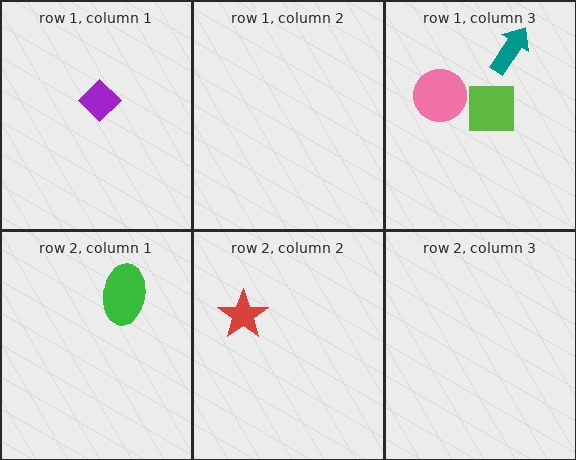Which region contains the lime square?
The row 1, column 3 region.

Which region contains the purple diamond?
The row 1, column 1 region.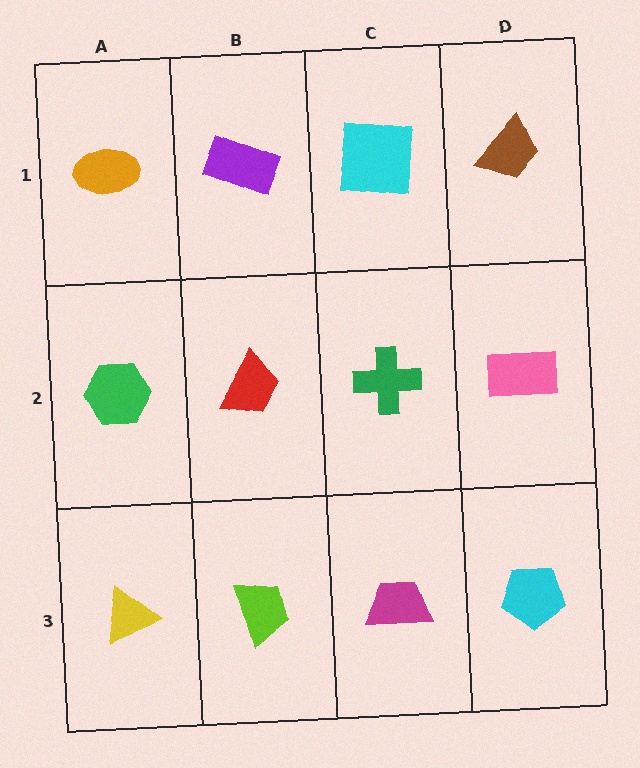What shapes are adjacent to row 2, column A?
An orange ellipse (row 1, column A), a yellow triangle (row 3, column A), a red trapezoid (row 2, column B).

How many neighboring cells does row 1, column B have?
3.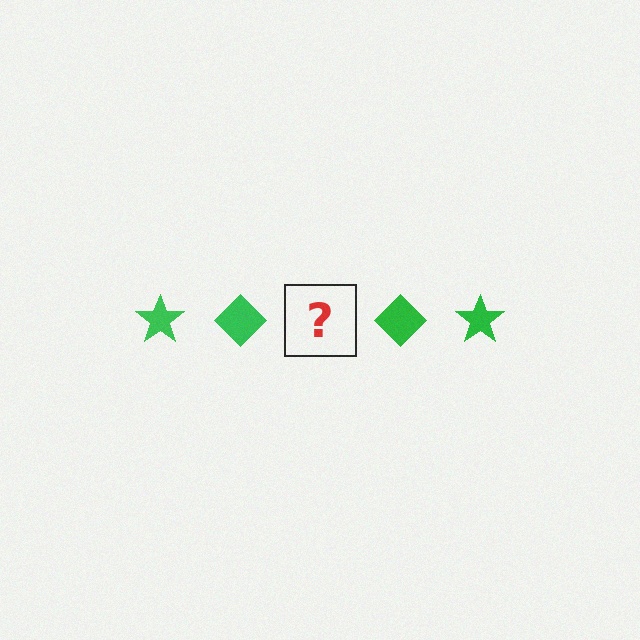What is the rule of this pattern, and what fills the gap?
The rule is that the pattern cycles through star, diamond shapes in green. The gap should be filled with a green star.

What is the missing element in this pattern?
The missing element is a green star.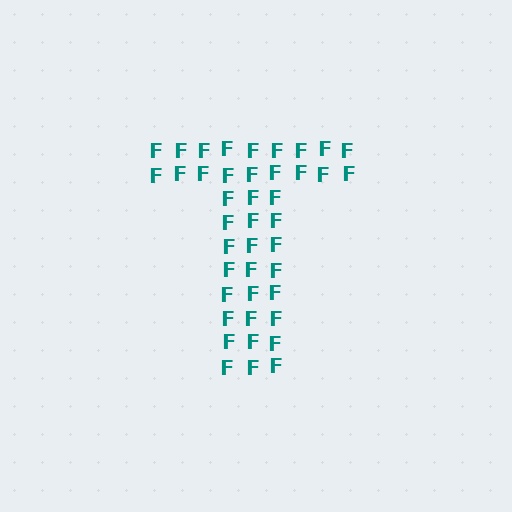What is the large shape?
The large shape is the letter T.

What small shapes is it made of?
It is made of small letter F's.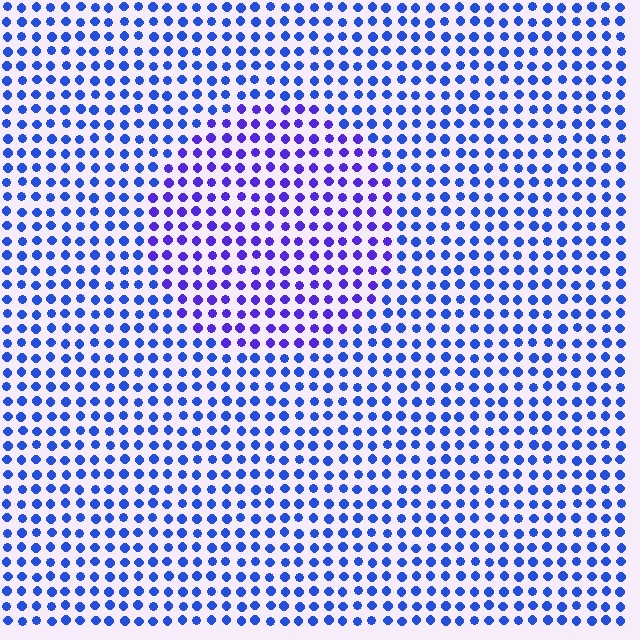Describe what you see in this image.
The image is filled with small blue elements in a uniform arrangement. A circle-shaped region is visible where the elements are tinted to a slightly different hue, forming a subtle color boundary.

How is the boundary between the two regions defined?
The boundary is defined purely by a slight shift in hue (about 30 degrees). Spacing, size, and orientation are identical on both sides.